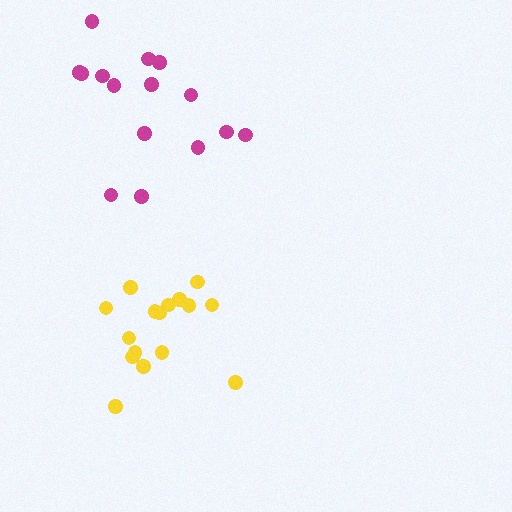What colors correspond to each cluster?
The clusters are colored: magenta, yellow.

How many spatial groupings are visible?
There are 2 spatial groupings.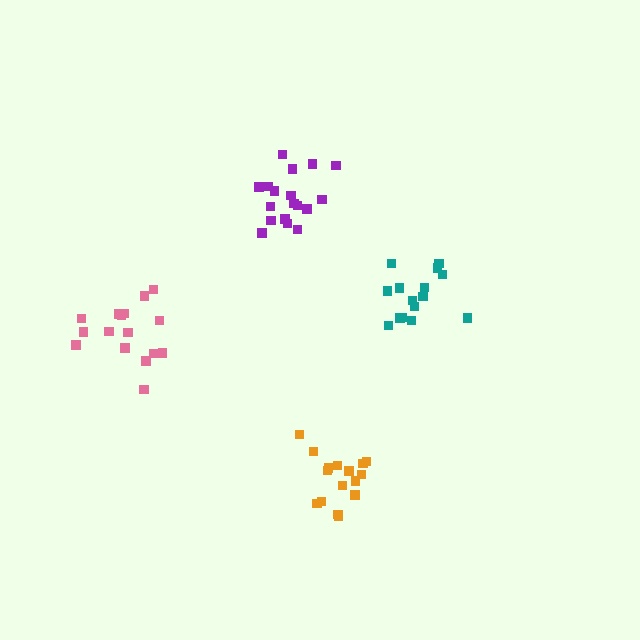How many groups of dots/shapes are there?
There are 4 groups.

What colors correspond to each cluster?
The clusters are colored: teal, purple, pink, orange.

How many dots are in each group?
Group 1: 15 dots, Group 2: 20 dots, Group 3: 16 dots, Group 4: 16 dots (67 total).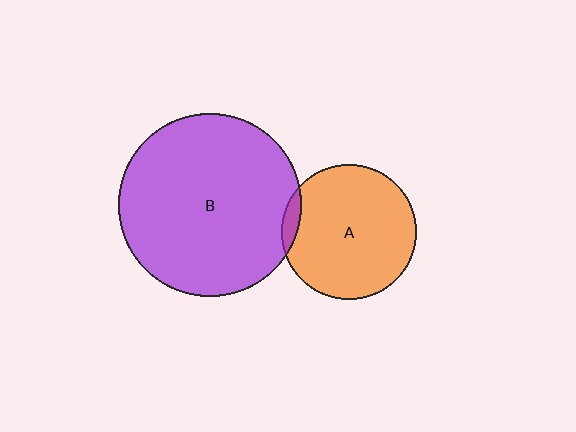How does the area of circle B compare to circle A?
Approximately 1.8 times.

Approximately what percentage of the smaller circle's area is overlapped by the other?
Approximately 5%.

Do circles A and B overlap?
Yes.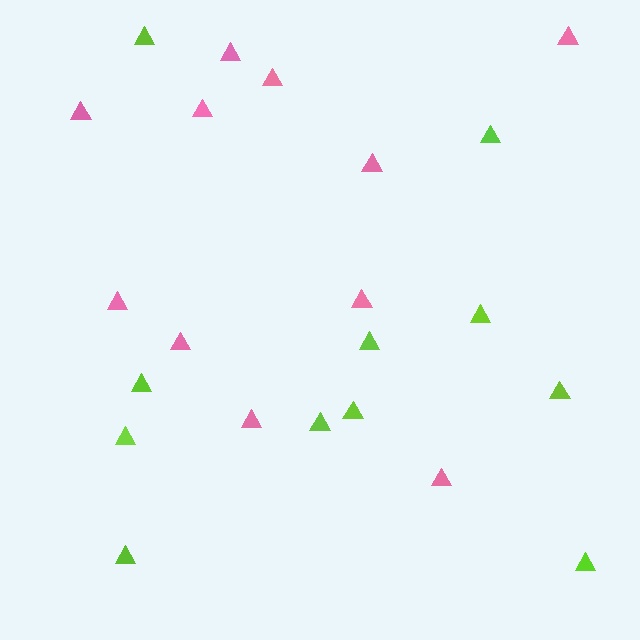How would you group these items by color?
There are 2 groups: one group of pink triangles (11) and one group of lime triangles (11).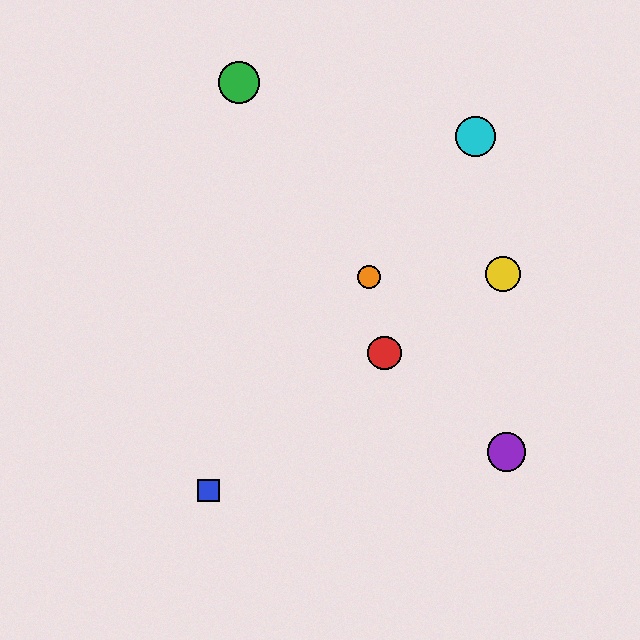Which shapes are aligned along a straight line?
The blue square, the orange circle, the cyan circle are aligned along a straight line.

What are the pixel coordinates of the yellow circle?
The yellow circle is at (503, 274).